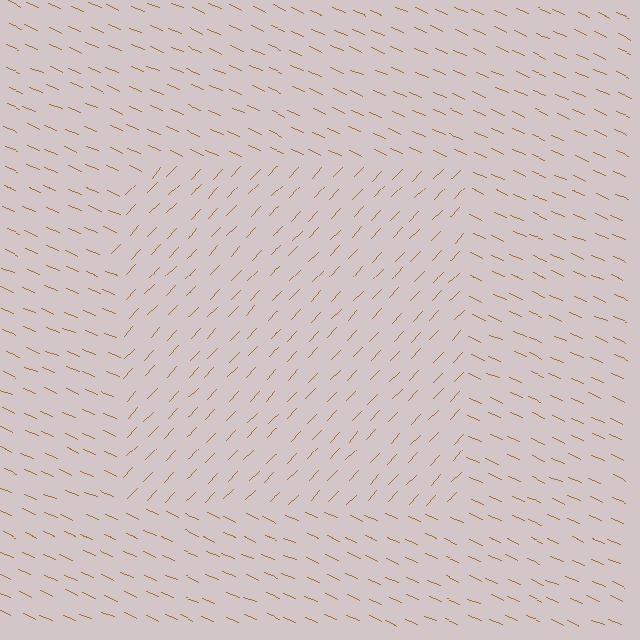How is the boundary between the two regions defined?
The boundary is defined purely by a change in line orientation (approximately 70 degrees difference). All lines are the same color and thickness.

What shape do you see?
I see a rectangle.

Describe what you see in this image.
The image is filled with small brown line segments. A rectangle region in the image has lines oriented differently from the surrounding lines, creating a visible texture boundary.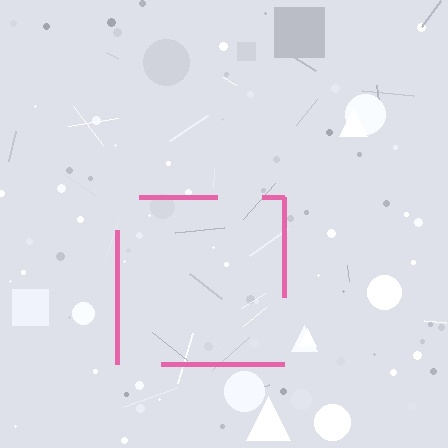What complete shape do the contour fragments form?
The contour fragments form a square.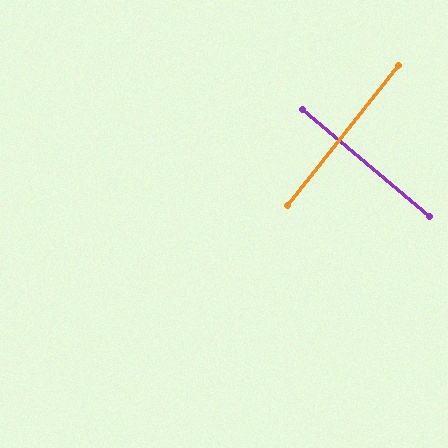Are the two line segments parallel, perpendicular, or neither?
Perpendicular — they meet at approximately 88°.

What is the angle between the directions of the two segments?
Approximately 88 degrees.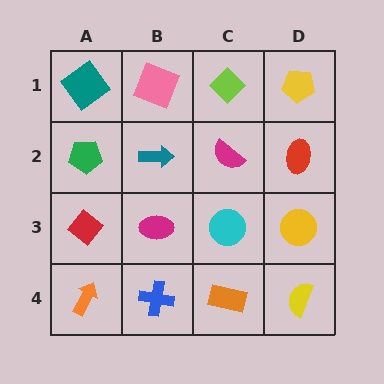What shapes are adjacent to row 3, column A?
A green pentagon (row 2, column A), an orange arrow (row 4, column A), a magenta ellipse (row 3, column B).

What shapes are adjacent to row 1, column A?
A green pentagon (row 2, column A), a pink square (row 1, column B).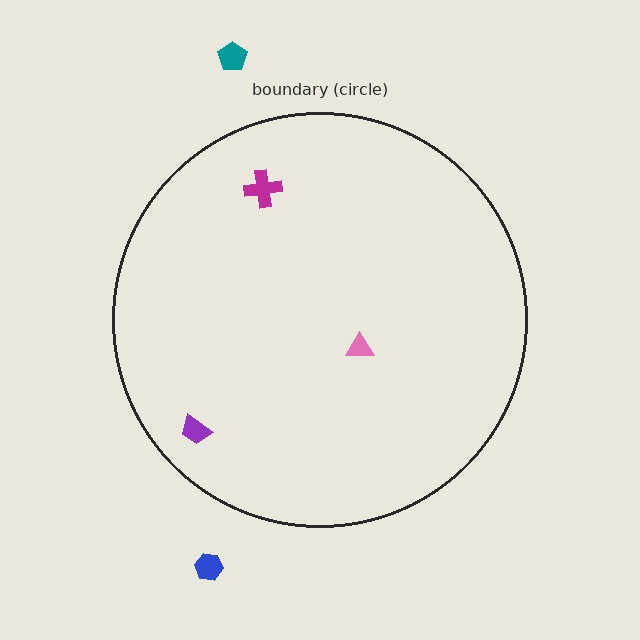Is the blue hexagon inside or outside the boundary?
Outside.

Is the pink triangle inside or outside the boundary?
Inside.